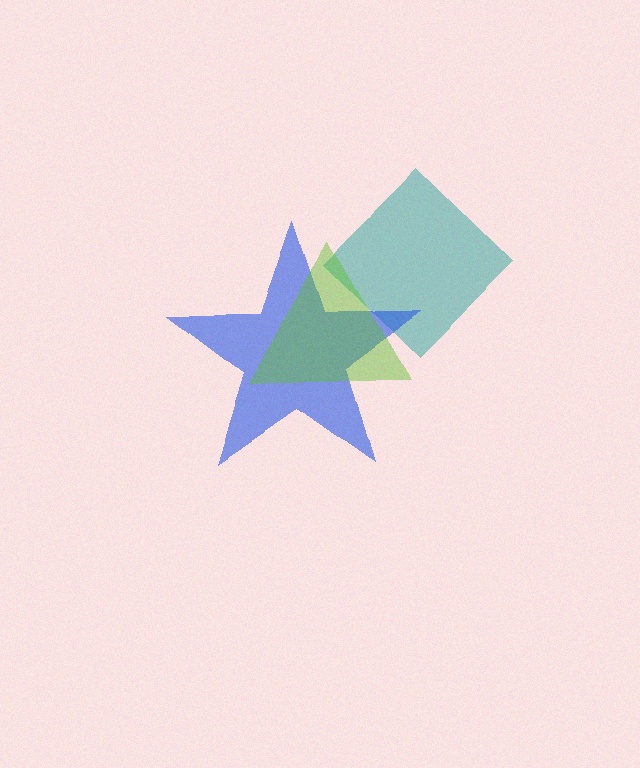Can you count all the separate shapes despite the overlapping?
Yes, there are 3 separate shapes.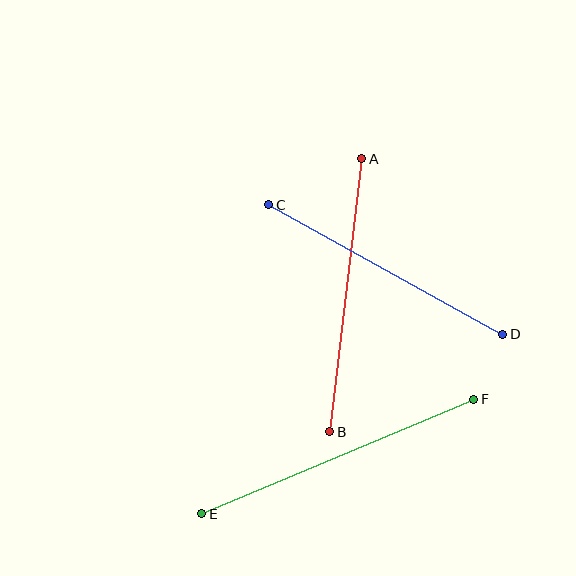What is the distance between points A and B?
The distance is approximately 275 pixels.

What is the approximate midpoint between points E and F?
The midpoint is at approximately (338, 456) pixels.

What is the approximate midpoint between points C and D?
The midpoint is at approximately (386, 270) pixels.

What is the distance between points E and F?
The distance is approximately 295 pixels.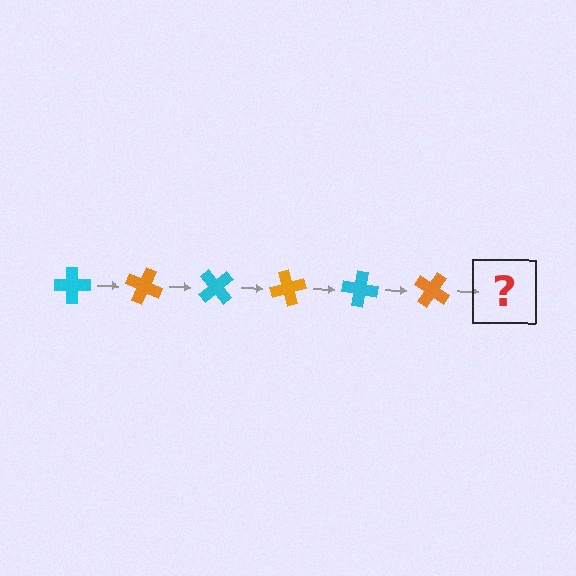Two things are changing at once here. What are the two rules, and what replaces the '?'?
The two rules are that it rotates 25 degrees each step and the color cycles through cyan and orange. The '?' should be a cyan cross, rotated 150 degrees from the start.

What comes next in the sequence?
The next element should be a cyan cross, rotated 150 degrees from the start.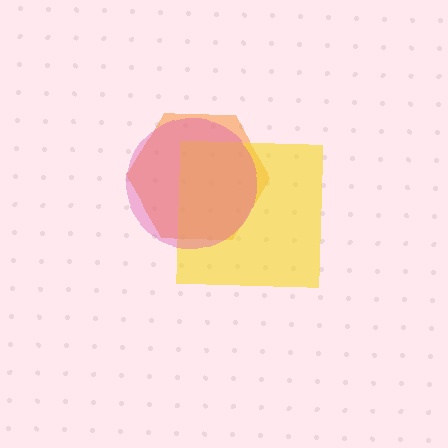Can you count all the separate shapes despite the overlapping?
Yes, there are 3 separate shapes.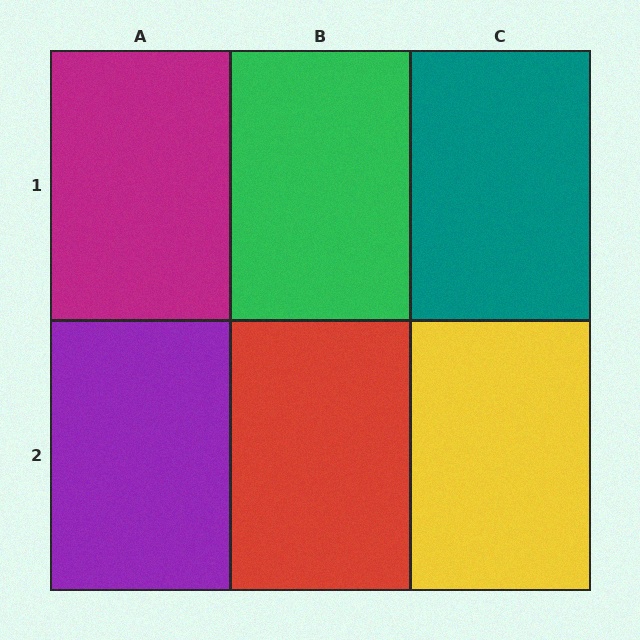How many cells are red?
1 cell is red.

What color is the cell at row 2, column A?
Purple.